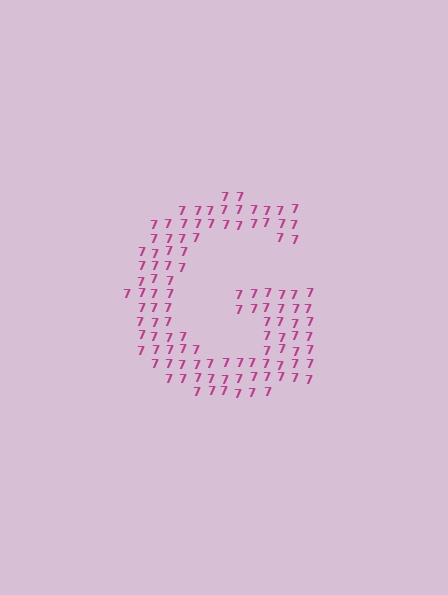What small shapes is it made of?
It is made of small digit 7's.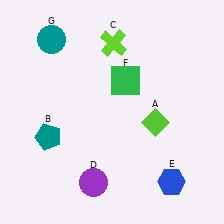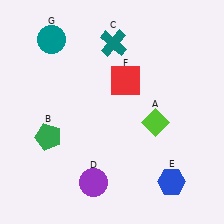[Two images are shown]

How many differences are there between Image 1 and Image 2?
There are 3 differences between the two images.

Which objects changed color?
B changed from teal to green. C changed from lime to teal. F changed from green to red.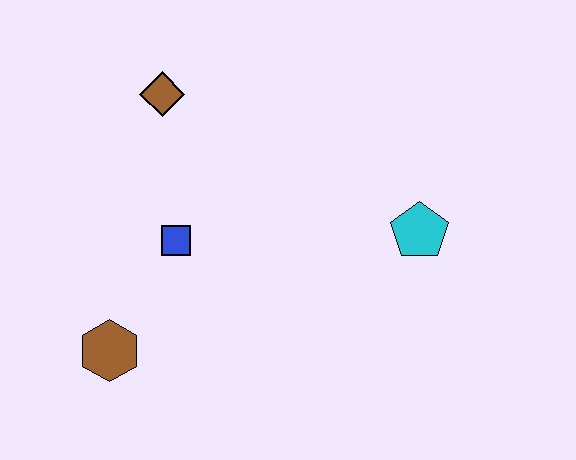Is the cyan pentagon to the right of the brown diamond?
Yes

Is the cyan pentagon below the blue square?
No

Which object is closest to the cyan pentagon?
The blue square is closest to the cyan pentagon.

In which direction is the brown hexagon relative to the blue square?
The brown hexagon is below the blue square.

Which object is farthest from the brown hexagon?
The cyan pentagon is farthest from the brown hexagon.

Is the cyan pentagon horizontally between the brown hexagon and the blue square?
No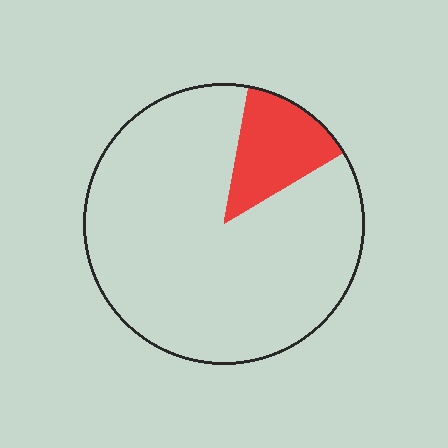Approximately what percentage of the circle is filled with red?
Approximately 15%.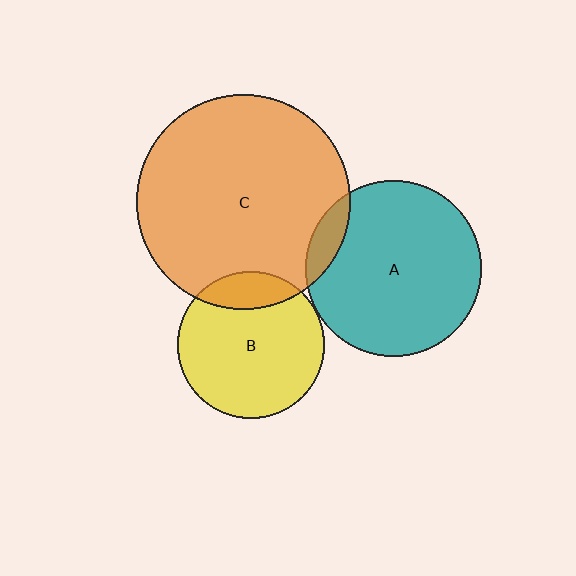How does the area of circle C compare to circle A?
Approximately 1.5 times.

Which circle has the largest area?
Circle C (orange).